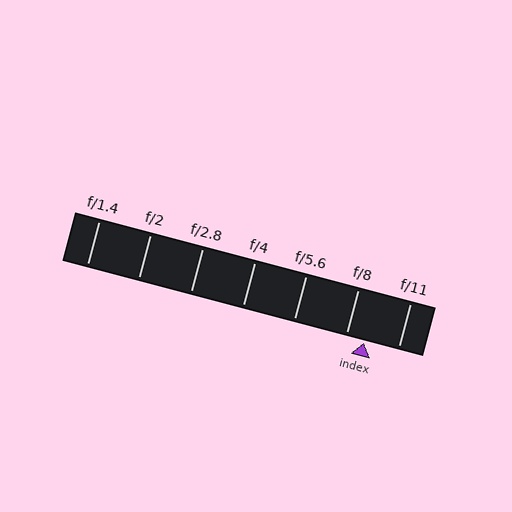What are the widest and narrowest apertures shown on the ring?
The widest aperture shown is f/1.4 and the narrowest is f/11.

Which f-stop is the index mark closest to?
The index mark is closest to f/8.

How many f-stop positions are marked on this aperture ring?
There are 7 f-stop positions marked.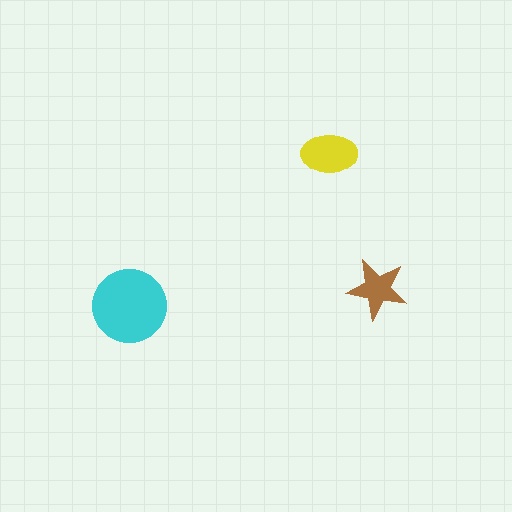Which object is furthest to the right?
The brown star is rightmost.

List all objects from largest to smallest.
The cyan circle, the yellow ellipse, the brown star.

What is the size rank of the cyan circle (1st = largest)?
1st.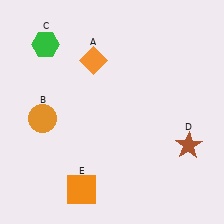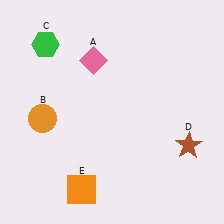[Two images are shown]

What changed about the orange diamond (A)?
In Image 1, A is orange. In Image 2, it changed to pink.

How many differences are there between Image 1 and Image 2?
There is 1 difference between the two images.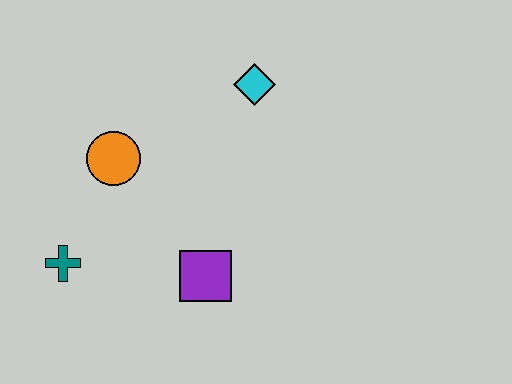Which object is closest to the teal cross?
The orange circle is closest to the teal cross.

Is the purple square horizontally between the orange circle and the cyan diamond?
Yes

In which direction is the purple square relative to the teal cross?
The purple square is to the right of the teal cross.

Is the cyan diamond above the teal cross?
Yes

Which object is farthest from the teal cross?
The cyan diamond is farthest from the teal cross.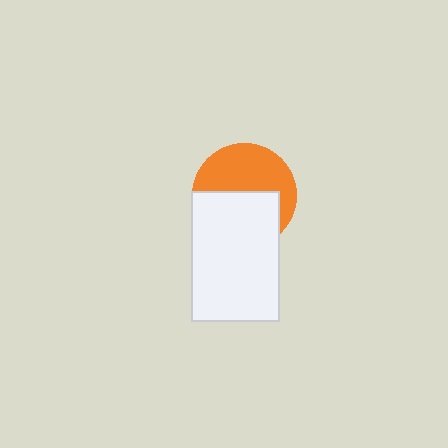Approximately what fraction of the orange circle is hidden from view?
Roughly 49% of the orange circle is hidden behind the white rectangle.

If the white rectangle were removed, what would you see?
You would see the complete orange circle.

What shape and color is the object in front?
The object in front is a white rectangle.